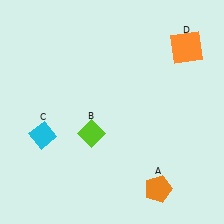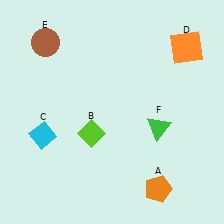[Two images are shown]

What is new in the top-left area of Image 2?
A brown circle (E) was added in the top-left area of Image 2.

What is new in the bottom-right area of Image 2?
A green triangle (F) was added in the bottom-right area of Image 2.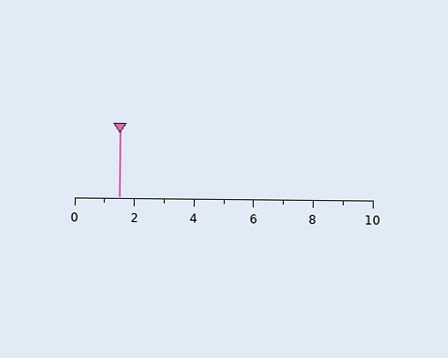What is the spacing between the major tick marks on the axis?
The major ticks are spaced 2 apart.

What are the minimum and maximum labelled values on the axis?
The axis runs from 0 to 10.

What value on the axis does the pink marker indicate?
The marker indicates approximately 1.5.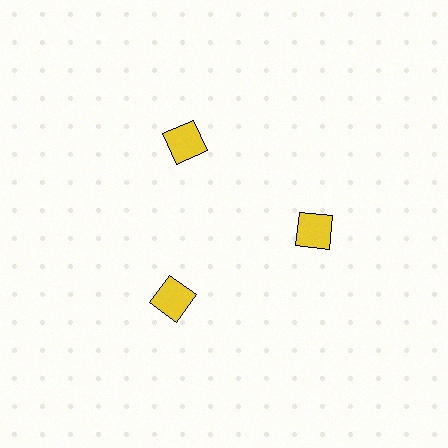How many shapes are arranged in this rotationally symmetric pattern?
There are 3 shapes, arranged in 3 groups of 1.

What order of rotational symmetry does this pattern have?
This pattern has 3-fold rotational symmetry.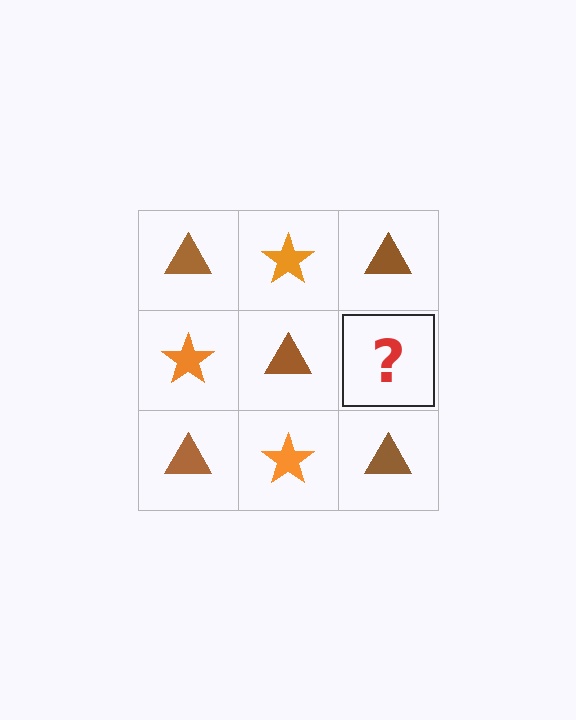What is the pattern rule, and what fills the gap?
The rule is that it alternates brown triangle and orange star in a checkerboard pattern. The gap should be filled with an orange star.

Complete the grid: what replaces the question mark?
The question mark should be replaced with an orange star.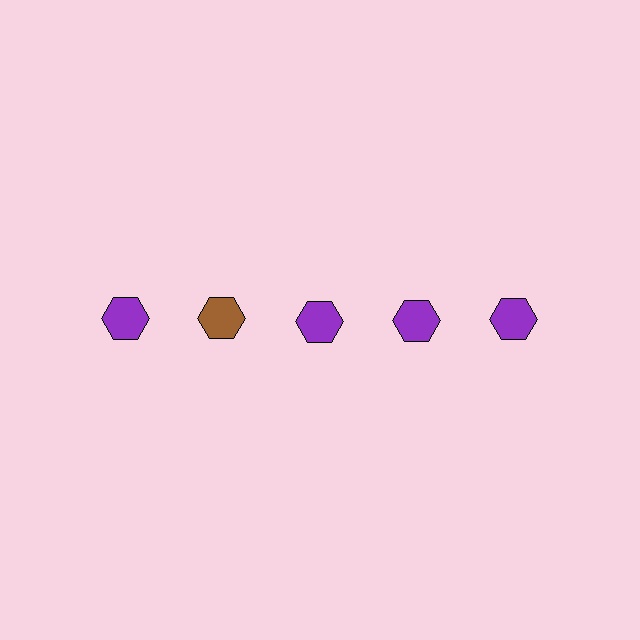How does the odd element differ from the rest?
It has a different color: brown instead of purple.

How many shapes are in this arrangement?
There are 5 shapes arranged in a grid pattern.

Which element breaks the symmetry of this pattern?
The brown hexagon in the top row, second from left column breaks the symmetry. All other shapes are purple hexagons.